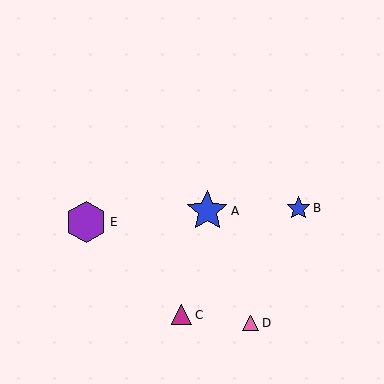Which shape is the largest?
The purple hexagon (labeled E) is the largest.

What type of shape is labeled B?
Shape B is a blue star.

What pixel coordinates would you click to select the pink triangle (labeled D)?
Click at (251, 323) to select the pink triangle D.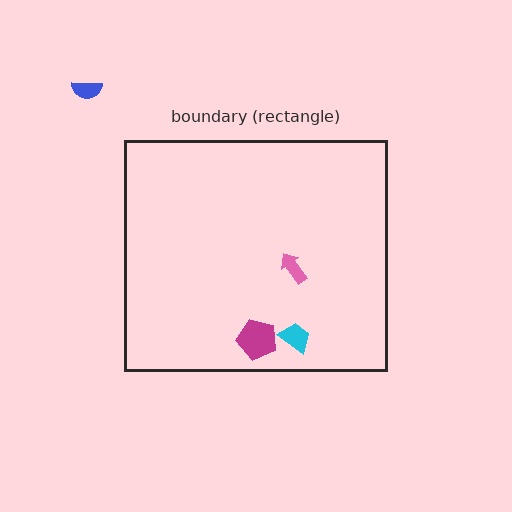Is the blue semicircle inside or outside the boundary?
Outside.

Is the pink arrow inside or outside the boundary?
Inside.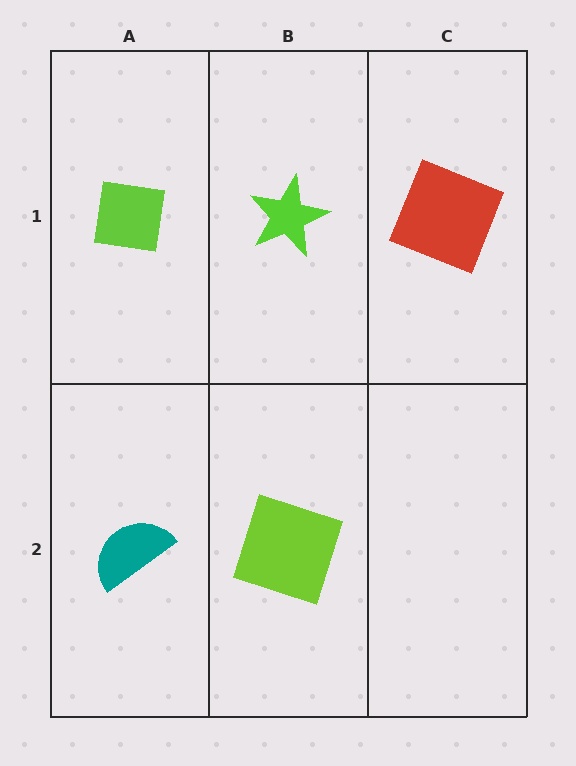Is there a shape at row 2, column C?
No, that cell is empty.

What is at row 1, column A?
A lime square.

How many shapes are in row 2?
2 shapes.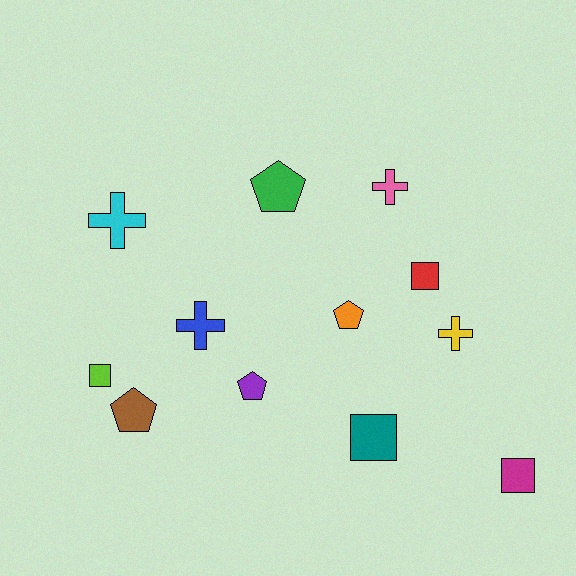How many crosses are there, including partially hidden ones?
There are 4 crosses.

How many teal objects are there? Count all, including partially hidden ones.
There is 1 teal object.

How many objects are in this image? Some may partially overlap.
There are 12 objects.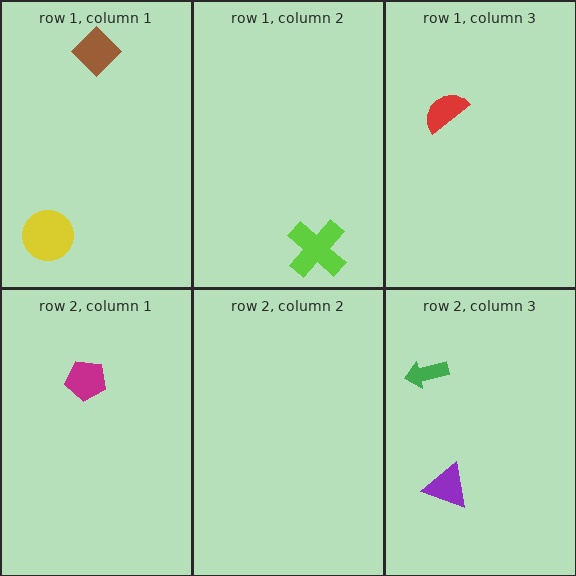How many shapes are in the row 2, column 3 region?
2.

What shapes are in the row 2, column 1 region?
The magenta pentagon.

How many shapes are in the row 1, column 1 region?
2.